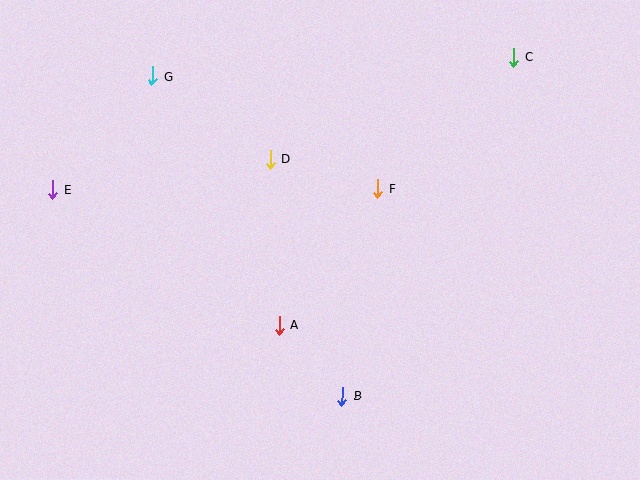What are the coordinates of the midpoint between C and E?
The midpoint between C and E is at (283, 123).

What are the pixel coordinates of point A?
Point A is at (279, 325).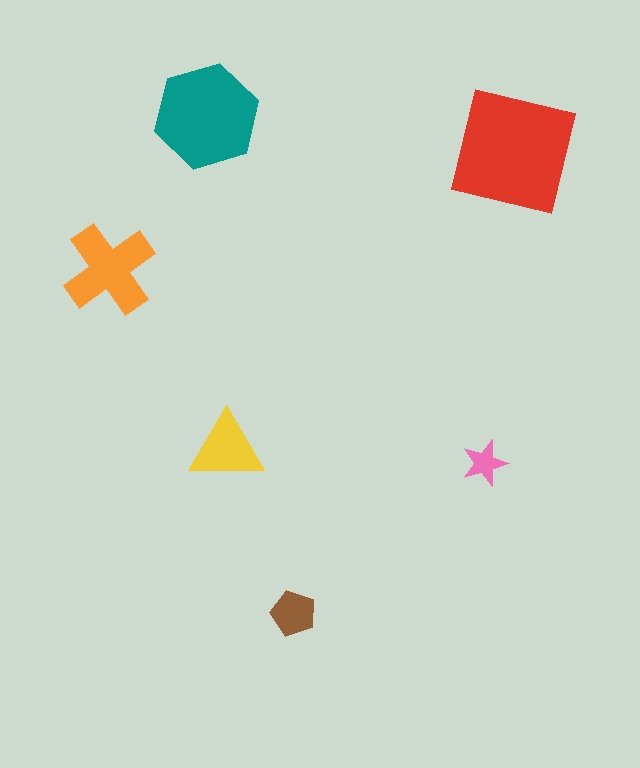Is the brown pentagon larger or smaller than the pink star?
Larger.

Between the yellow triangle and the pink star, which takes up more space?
The yellow triangle.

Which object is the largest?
The red square.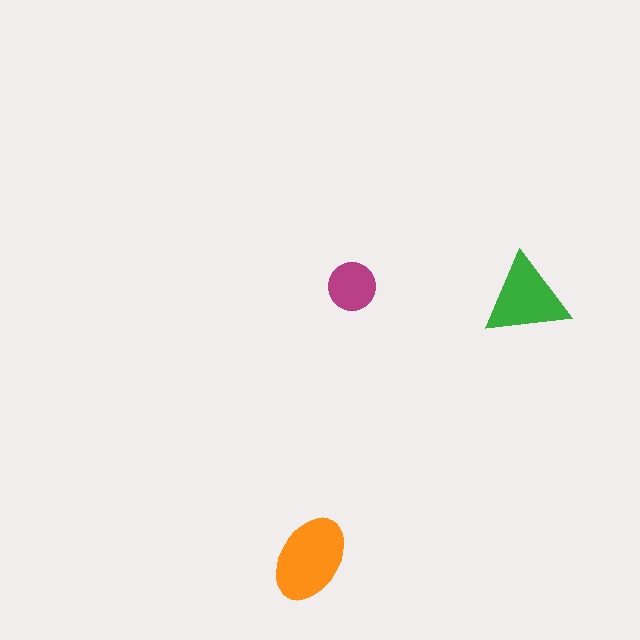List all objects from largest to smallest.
The orange ellipse, the green triangle, the magenta circle.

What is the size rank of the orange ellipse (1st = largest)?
1st.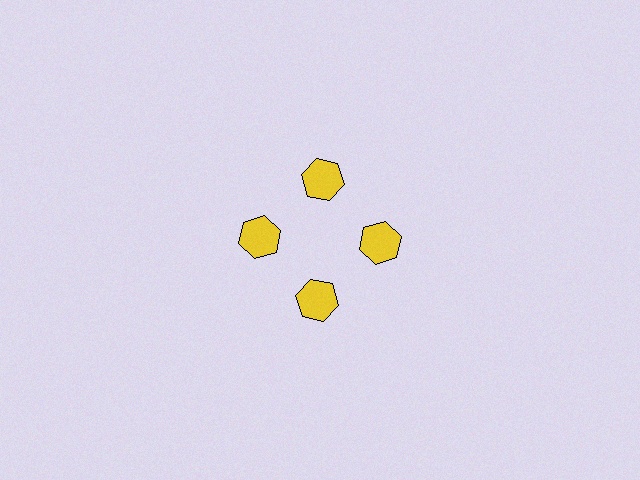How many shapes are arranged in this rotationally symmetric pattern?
There are 4 shapes, arranged in 4 groups of 1.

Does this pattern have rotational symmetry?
Yes, this pattern has 4-fold rotational symmetry. It looks the same after rotating 90 degrees around the center.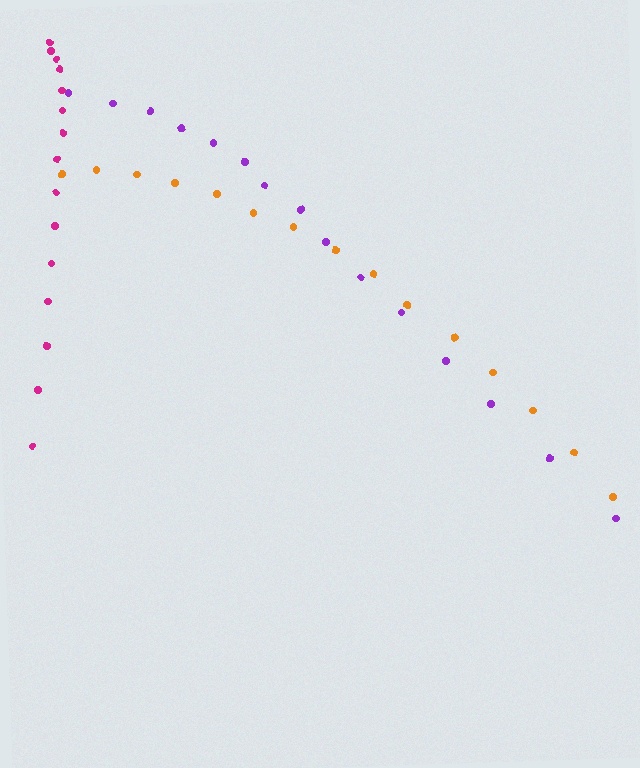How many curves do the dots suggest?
There are 3 distinct paths.